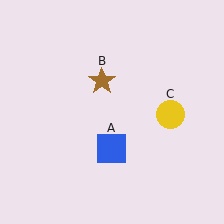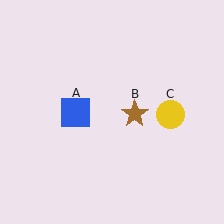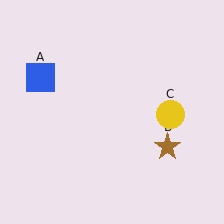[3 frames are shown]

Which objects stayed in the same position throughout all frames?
Yellow circle (object C) remained stationary.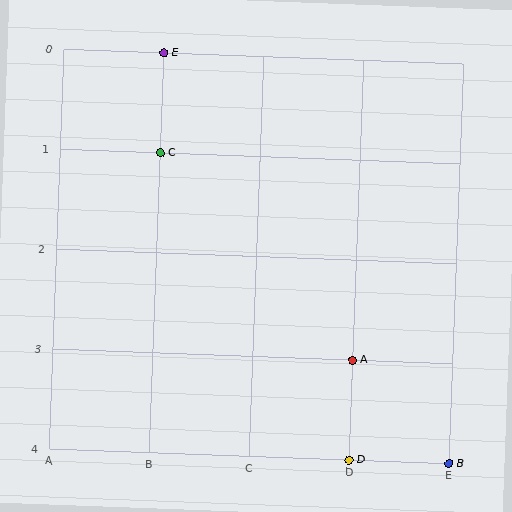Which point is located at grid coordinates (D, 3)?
Point A is at (D, 3).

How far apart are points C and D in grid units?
Points C and D are 2 columns and 3 rows apart (about 3.6 grid units diagonally).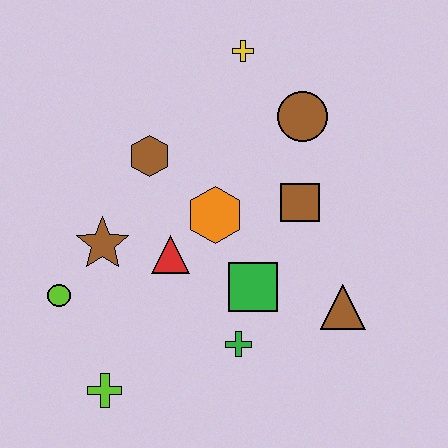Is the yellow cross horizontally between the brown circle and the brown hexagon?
Yes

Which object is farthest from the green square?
The yellow cross is farthest from the green square.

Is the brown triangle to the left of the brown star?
No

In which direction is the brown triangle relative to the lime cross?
The brown triangle is to the right of the lime cross.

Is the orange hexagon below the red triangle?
No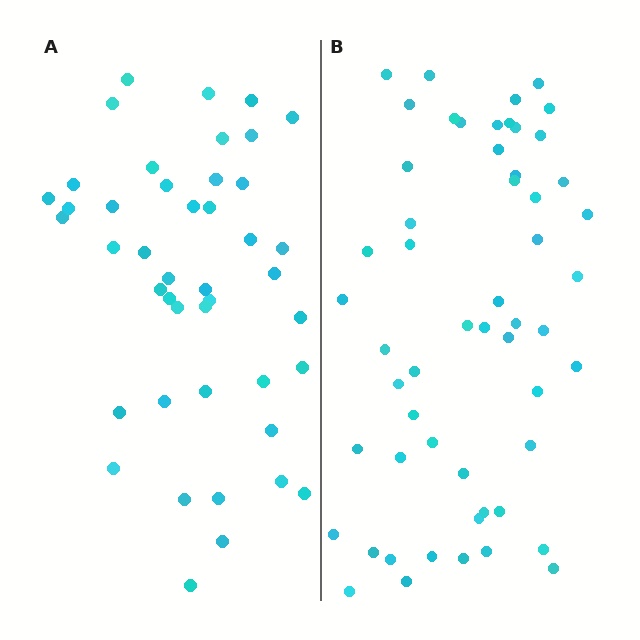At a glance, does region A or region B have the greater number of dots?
Region B (the right region) has more dots.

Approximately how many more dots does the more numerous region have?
Region B has roughly 12 or so more dots than region A.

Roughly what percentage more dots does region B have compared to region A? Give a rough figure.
About 25% more.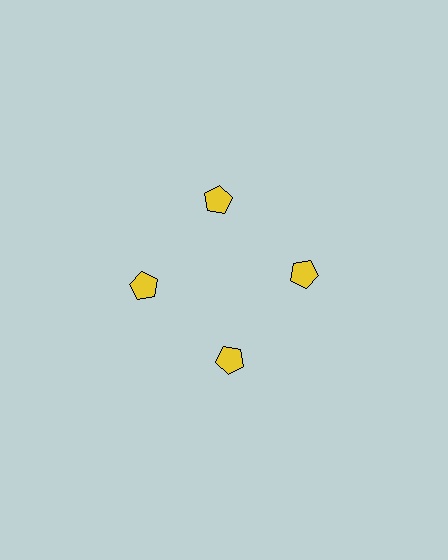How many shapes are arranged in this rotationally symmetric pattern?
There are 4 shapes, arranged in 4 groups of 1.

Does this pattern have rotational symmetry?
Yes, this pattern has 4-fold rotational symmetry. It looks the same after rotating 90 degrees around the center.